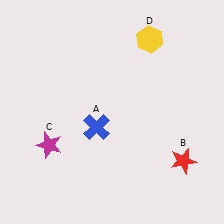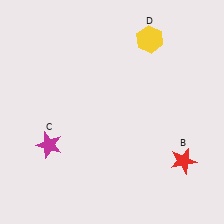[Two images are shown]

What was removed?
The blue cross (A) was removed in Image 2.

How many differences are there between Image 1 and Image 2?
There is 1 difference between the two images.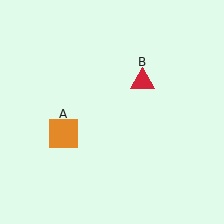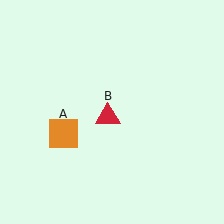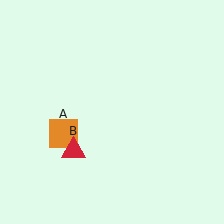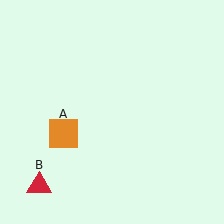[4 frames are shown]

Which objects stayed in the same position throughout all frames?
Orange square (object A) remained stationary.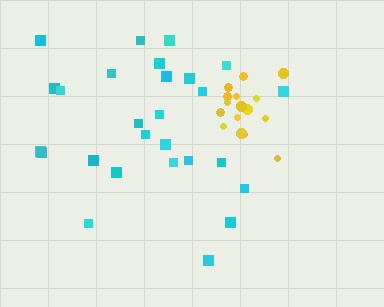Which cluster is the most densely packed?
Yellow.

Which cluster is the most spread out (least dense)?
Cyan.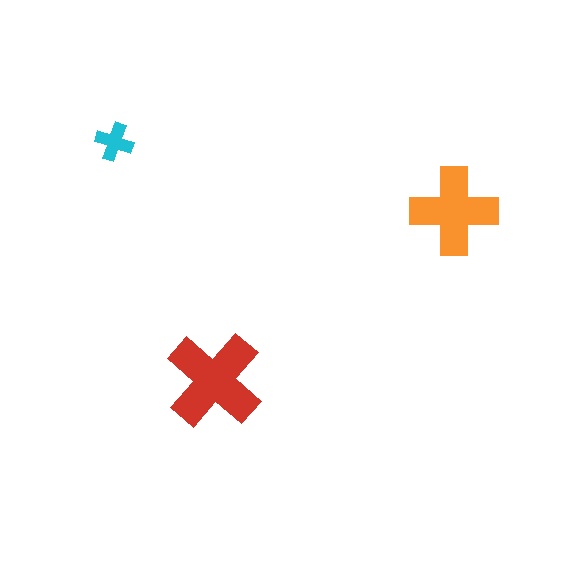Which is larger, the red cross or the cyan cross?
The red one.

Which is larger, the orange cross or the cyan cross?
The orange one.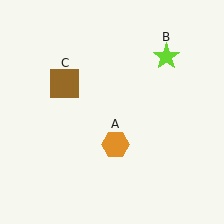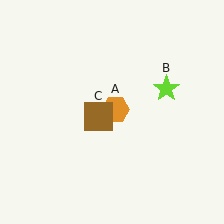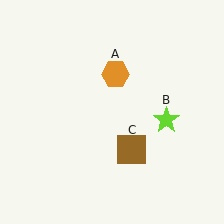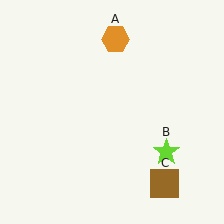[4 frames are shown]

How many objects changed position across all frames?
3 objects changed position: orange hexagon (object A), lime star (object B), brown square (object C).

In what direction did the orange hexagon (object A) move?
The orange hexagon (object A) moved up.